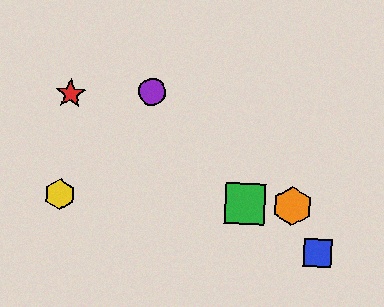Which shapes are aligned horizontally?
The green square, the yellow hexagon, the orange hexagon are aligned horizontally.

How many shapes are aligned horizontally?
3 shapes (the green square, the yellow hexagon, the orange hexagon) are aligned horizontally.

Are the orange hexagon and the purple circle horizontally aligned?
No, the orange hexagon is at y≈206 and the purple circle is at y≈92.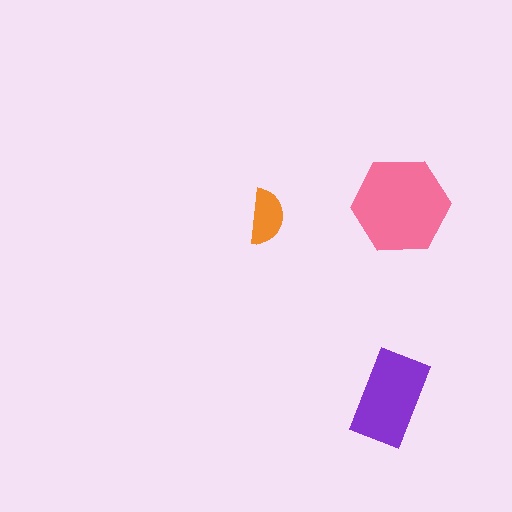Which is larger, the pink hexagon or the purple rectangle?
The pink hexagon.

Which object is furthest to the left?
The orange semicircle is leftmost.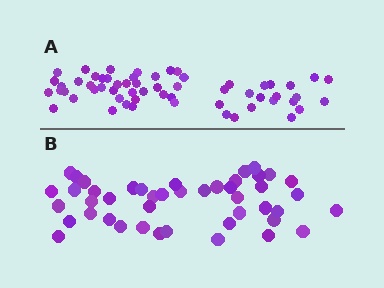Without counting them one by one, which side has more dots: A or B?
Region A (the top region) has more dots.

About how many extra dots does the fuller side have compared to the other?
Region A has approximately 15 more dots than region B.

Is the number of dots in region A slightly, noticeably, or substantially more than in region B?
Region A has noticeably more, but not dramatically so. The ratio is roughly 1.3 to 1.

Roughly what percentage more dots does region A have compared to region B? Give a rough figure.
About 30% more.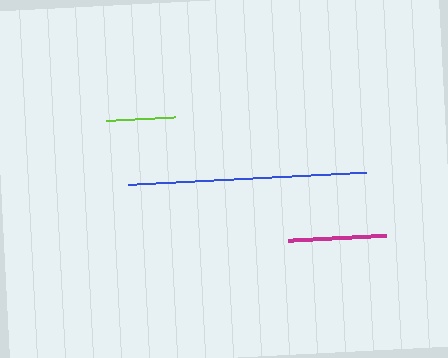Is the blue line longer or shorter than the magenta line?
The blue line is longer than the magenta line.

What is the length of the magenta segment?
The magenta segment is approximately 98 pixels long.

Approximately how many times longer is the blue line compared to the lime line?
The blue line is approximately 3.5 times the length of the lime line.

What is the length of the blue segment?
The blue segment is approximately 237 pixels long.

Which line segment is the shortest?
The lime line is the shortest at approximately 69 pixels.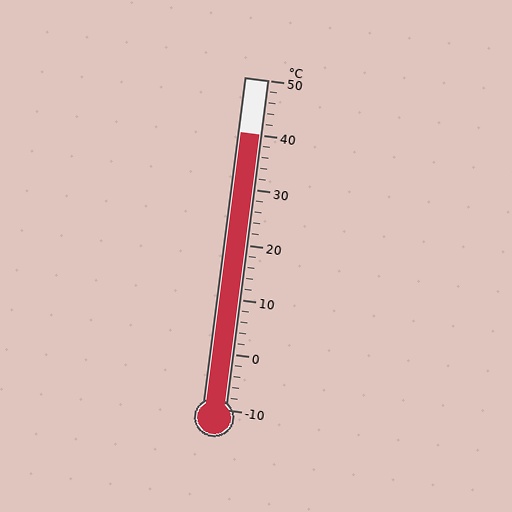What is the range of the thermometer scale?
The thermometer scale ranges from -10°C to 50°C.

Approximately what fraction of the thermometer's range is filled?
The thermometer is filled to approximately 85% of its range.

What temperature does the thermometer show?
The thermometer shows approximately 40°C.